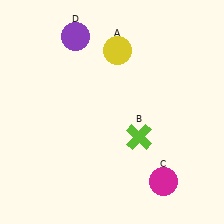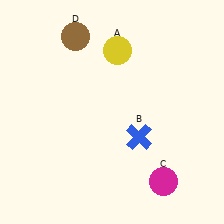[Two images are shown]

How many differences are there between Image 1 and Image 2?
There are 2 differences between the two images.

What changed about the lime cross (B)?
In Image 1, B is lime. In Image 2, it changed to blue.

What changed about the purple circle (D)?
In Image 1, D is purple. In Image 2, it changed to brown.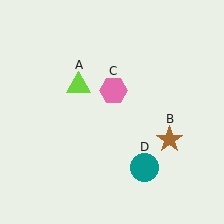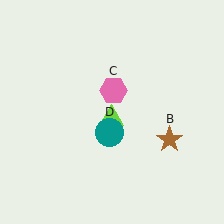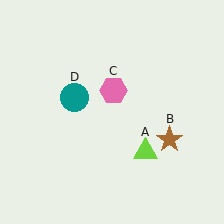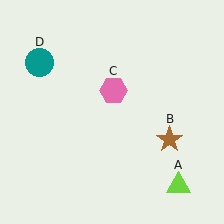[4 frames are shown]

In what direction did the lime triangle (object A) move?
The lime triangle (object A) moved down and to the right.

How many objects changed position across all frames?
2 objects changed position: lime triangle (object A), teal circle (object D).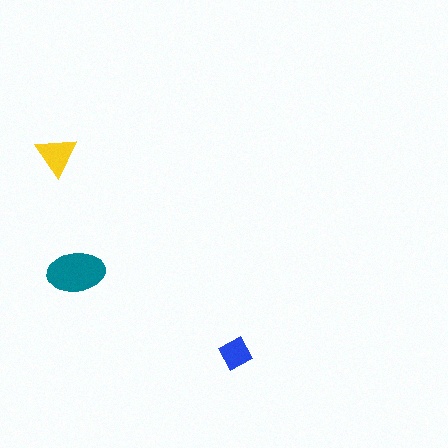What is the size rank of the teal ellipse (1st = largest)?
1st.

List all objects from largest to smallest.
The teal ellipse, the yellow triangle, the blue diamond.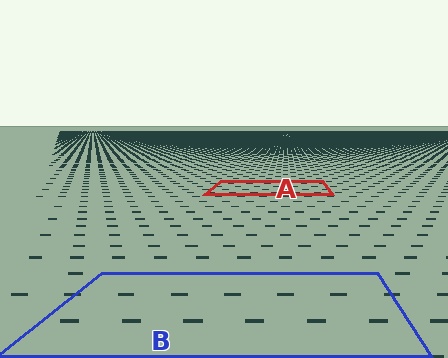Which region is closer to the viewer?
Region B is closer. The texture elements there are larger and more spread out.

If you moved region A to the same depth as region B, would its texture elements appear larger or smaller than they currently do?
They would appear larger. At a closer depth, the same texture elements are projected at a bigger on-screen size.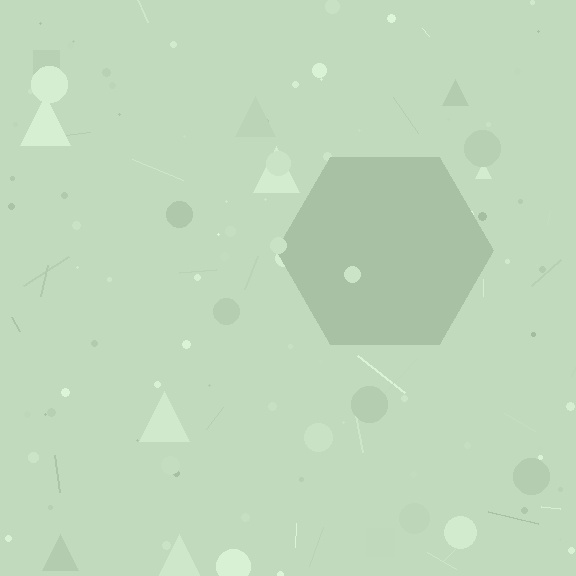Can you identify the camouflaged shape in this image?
The camouflaged shape is a hexagon.